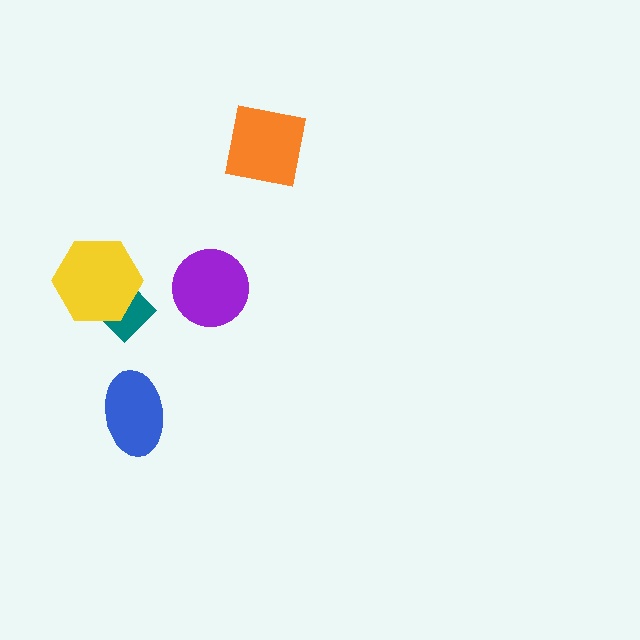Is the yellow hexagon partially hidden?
No, no other shape covers it.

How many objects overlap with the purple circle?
0 objects overlap with the purple circle.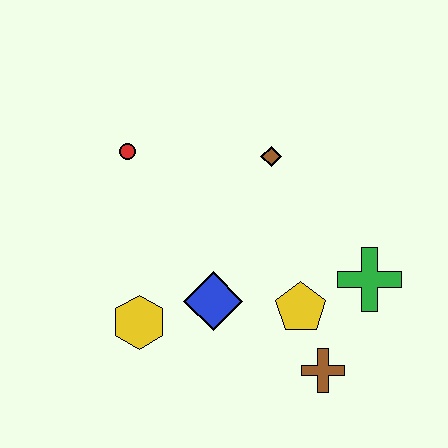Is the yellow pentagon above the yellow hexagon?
Yes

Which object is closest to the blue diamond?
The yellow hexagon is closest to the blue diamond.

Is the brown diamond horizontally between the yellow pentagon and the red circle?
Yes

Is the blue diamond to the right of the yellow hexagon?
Yes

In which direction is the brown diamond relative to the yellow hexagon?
The brown diamond is above the yellow hexagon.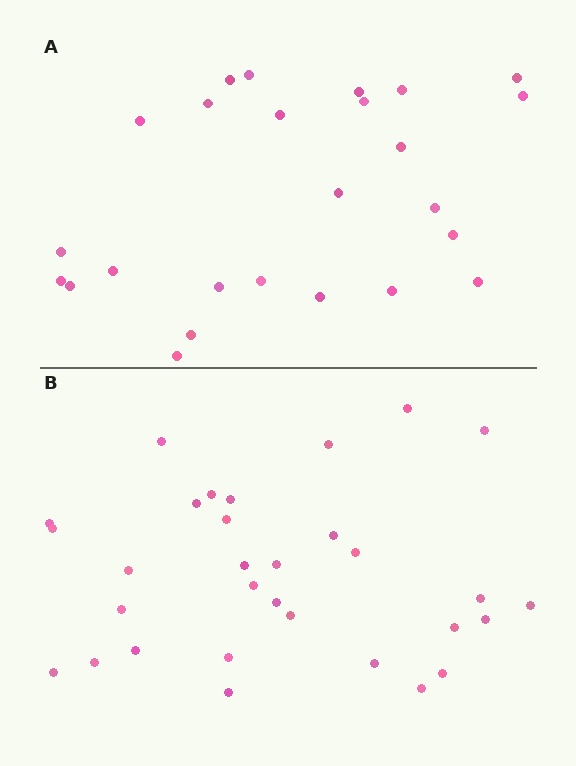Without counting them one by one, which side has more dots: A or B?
Region B (the bottom region) has more dots.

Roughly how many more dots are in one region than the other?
Region B has about 6 more dots than region A.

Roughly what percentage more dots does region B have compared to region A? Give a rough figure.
About 25% more.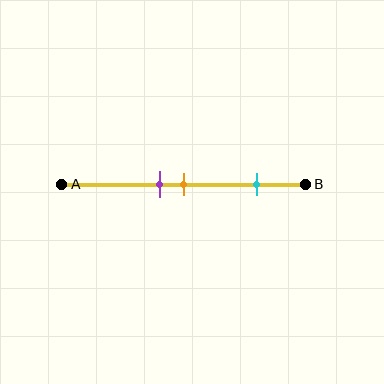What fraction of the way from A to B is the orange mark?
The orange mark is approximately 50% (0.5) of the way from A to B.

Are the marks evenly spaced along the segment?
No, the marks are not evenly spaced.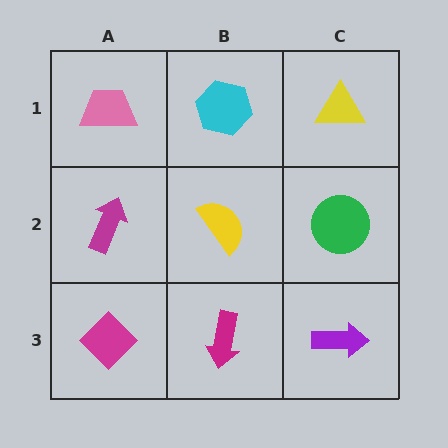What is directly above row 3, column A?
A magenta arrow.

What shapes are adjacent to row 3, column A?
A magenta arrow (row 2, column A), a magenta arrow (row 3, column B).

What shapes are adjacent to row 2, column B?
A cyan hexagon (row 1, column B), a magenta arrow (row 3, column B), a magenta arrow (row 2, column A), a green circle (row 2, column C).